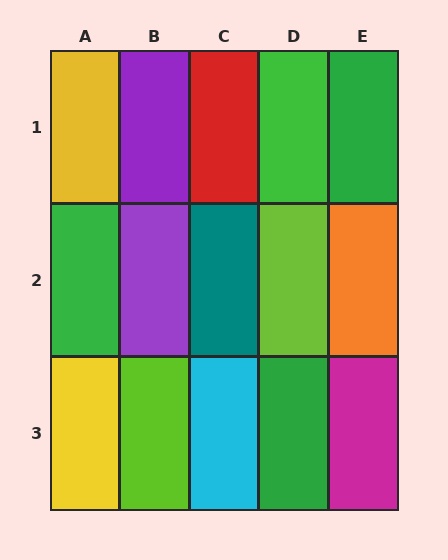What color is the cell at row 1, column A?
Yellow.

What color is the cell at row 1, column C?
Red.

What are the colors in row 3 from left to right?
Yellow, lime, cyan, green, magenta.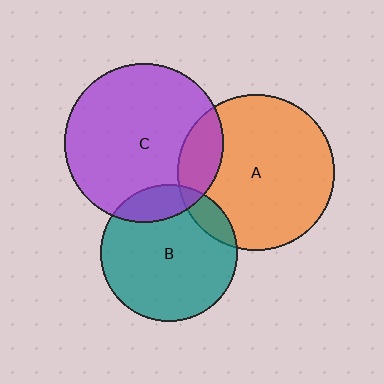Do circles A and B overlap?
Yes.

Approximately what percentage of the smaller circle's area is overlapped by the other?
Approximately 10%.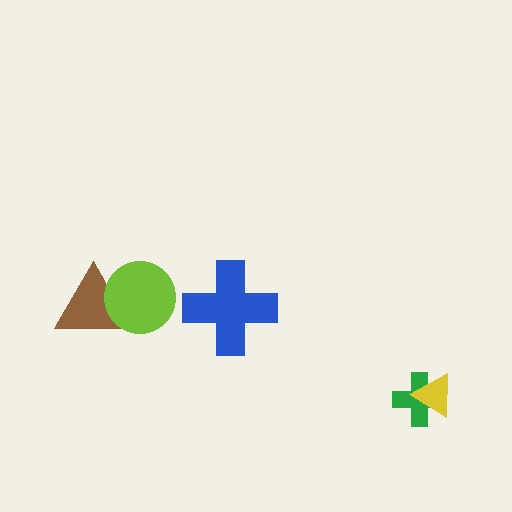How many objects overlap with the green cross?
1 object overlaps with the green cross.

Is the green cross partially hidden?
Yes, it is partially covered by another shape.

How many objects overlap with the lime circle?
1 object overlaps with the lime circle.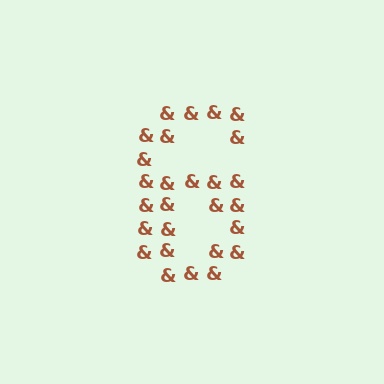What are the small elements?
The small elements are ampersands.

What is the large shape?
The large shape is the digit 6.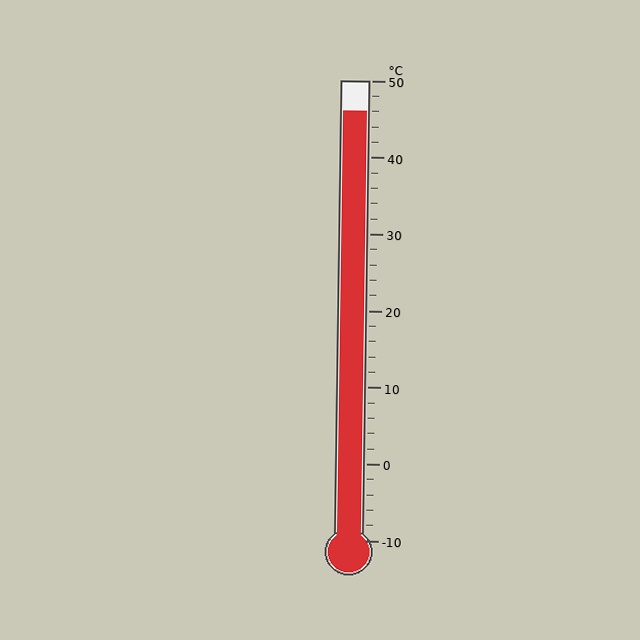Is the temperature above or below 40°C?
The temperature is above 40°C.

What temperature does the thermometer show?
The thermometer shows approximately 46°C.